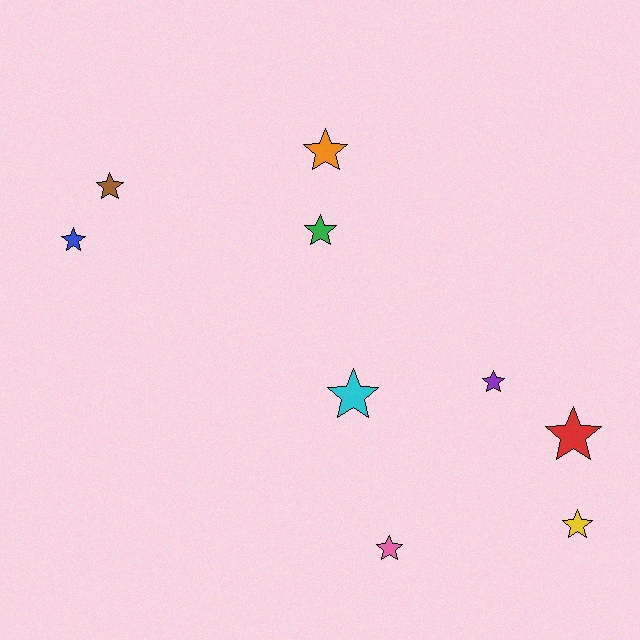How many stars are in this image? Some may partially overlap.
There are 9 stars.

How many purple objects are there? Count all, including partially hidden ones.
There is 1 purple object.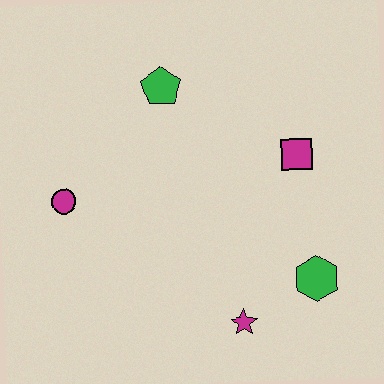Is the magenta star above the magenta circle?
No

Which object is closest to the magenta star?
The green hexagon is closest to the magenta star.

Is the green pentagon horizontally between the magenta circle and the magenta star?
Yes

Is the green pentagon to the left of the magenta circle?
No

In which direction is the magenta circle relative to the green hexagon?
The magenta circle is to the left of the green hexagon.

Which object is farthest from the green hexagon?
The magenta circle is farthest from the green hexagon.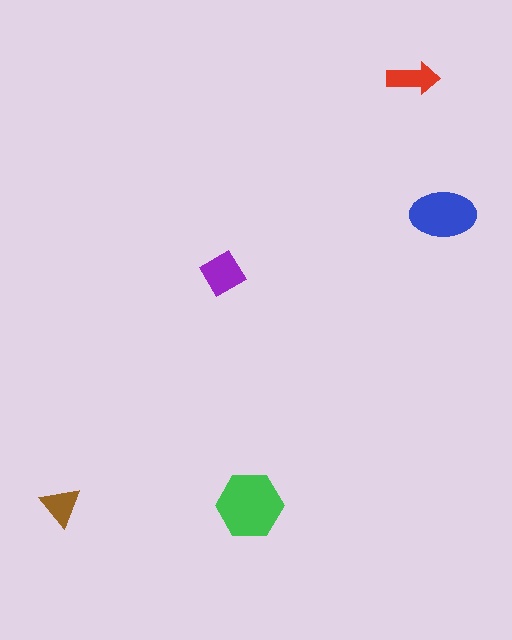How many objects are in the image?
There are 5 objects in the image.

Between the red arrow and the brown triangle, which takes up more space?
The red arrow.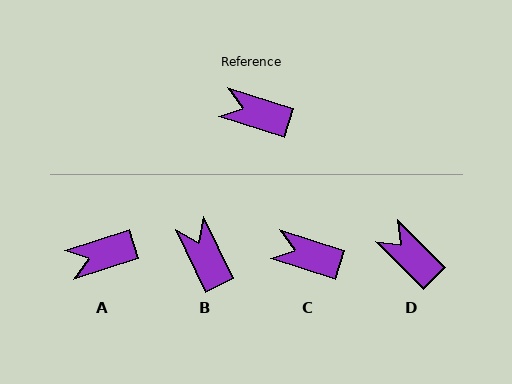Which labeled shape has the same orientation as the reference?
C.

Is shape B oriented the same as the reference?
No, it is off by about 47 degrees.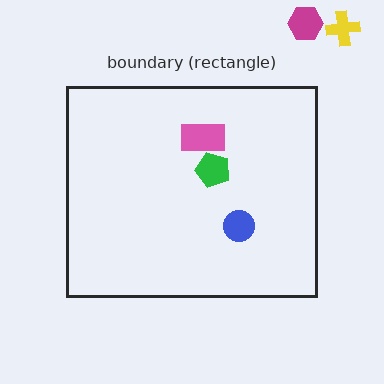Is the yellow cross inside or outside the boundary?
Outside.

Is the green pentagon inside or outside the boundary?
Inside.